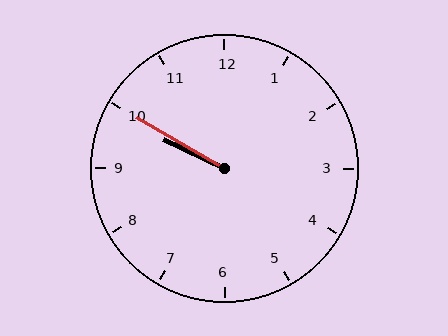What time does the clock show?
9:50.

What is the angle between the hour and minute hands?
Approximately 5 degrees.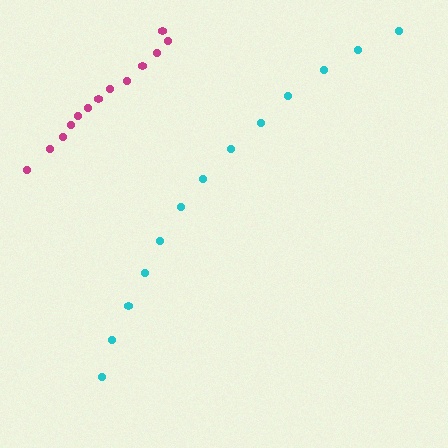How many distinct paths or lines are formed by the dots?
There are 2 distinct paths.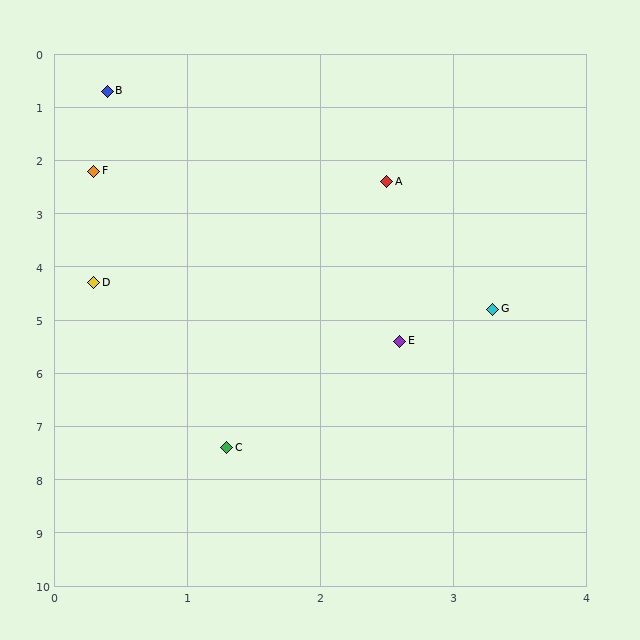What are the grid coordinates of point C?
Point C is at approximately (1.3, 7.4).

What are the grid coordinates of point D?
Point D is at approximately (0.3, 4.3).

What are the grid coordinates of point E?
Point E is at approximately (2.6, 5.4).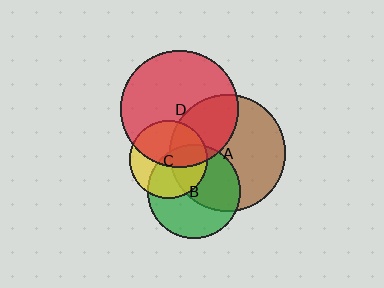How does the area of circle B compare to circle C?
Approximately 1.4 times.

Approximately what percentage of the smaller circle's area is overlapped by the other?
Approximately 50%.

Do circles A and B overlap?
Yes.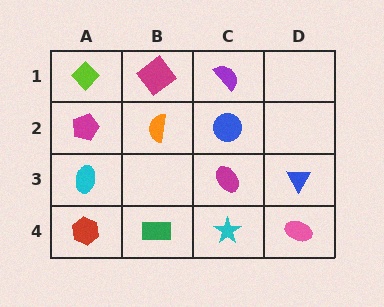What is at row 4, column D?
A pink ellipse.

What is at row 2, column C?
A blue circle.